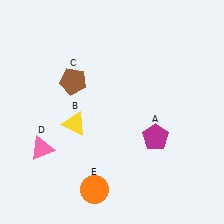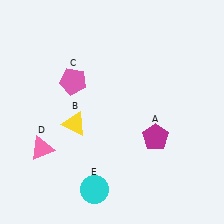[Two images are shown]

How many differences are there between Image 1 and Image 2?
There are 2 differences between the two images.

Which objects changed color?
C changed from brown to pink. E changed from orange to cyan.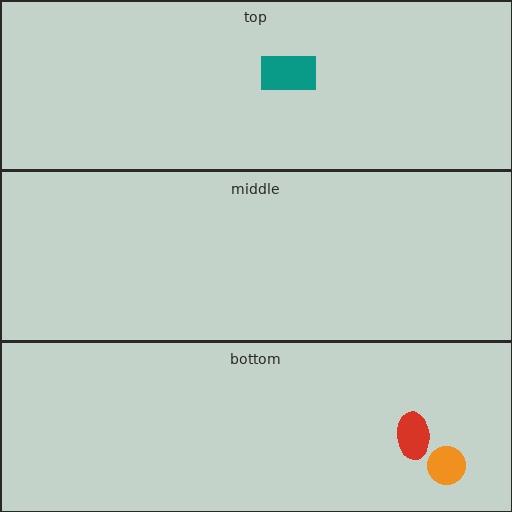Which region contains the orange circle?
The bottom region.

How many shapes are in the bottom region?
2.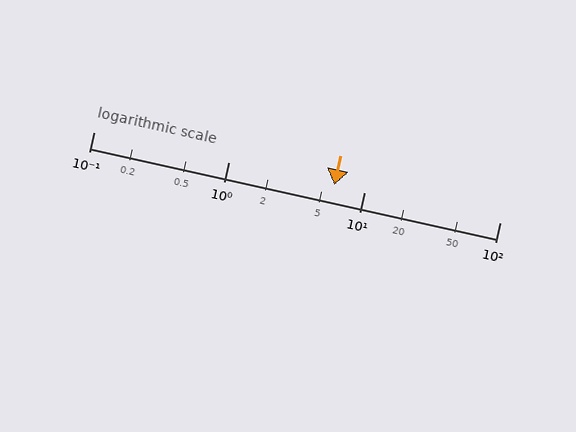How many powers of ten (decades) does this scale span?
The scale spans 3 decades, from 0.1 to 100.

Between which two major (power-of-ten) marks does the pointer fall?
The pointer is between 1 and 10.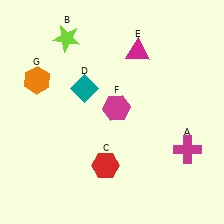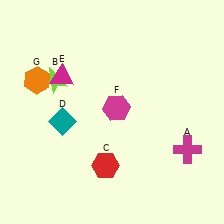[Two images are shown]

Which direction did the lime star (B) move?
The lime star (B) moved down.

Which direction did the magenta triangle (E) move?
The magenta triangle (E) moved left.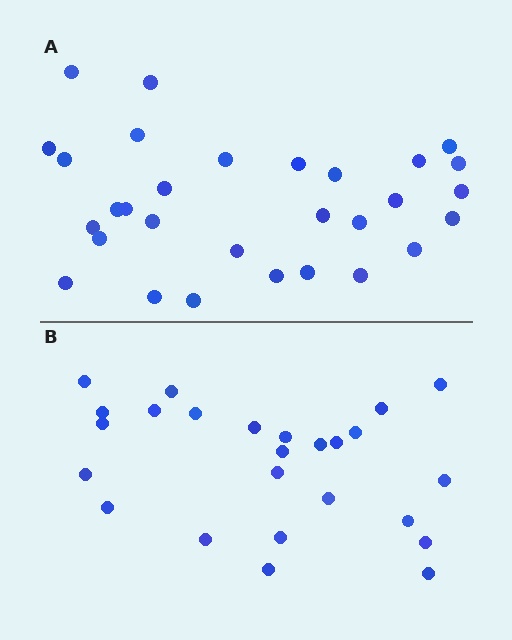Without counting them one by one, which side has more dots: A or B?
Region A (the top region) has more dots.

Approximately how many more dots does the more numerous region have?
Region A has about 5 more dots than region B.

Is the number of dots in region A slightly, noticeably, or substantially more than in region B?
Region A has only slightly more — the two regions are fairly close. The ratio is roughly 1.2 to 1.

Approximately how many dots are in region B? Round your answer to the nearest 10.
About 20 dots. (The exact count is 25, which rounds to 20.)